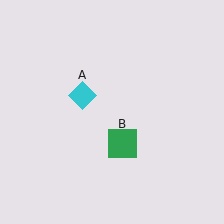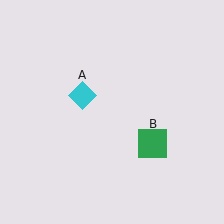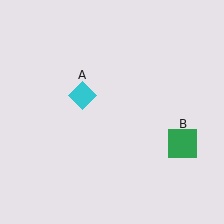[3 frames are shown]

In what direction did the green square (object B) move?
The green square (object B) moved right.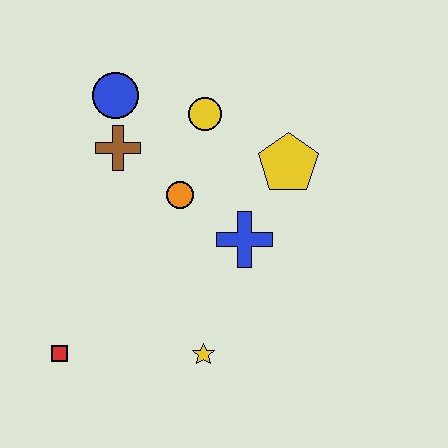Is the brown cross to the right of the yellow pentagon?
No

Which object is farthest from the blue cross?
The red square is farthest from the blue cross.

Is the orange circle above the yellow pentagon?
No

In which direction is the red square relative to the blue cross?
The red square is to the left of the blue cross.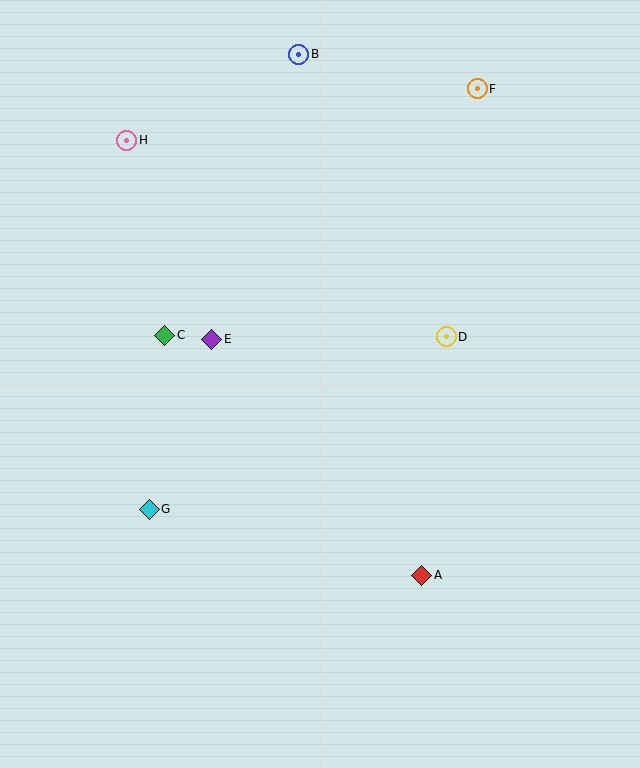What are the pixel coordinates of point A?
Point A is at (422, 575).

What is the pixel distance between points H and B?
The distance between H and B is 193 pixels.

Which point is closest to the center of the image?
Point E at (212, 339) is closest to the center.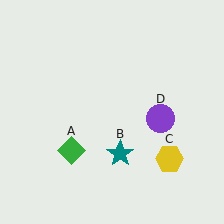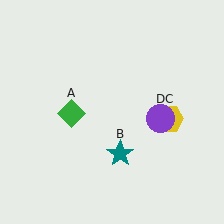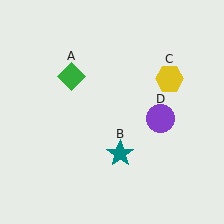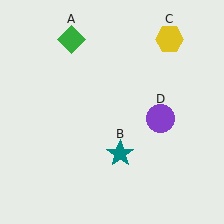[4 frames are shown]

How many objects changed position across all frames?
2 objects changed position: green diamond (object A), yellow hexagon (object C).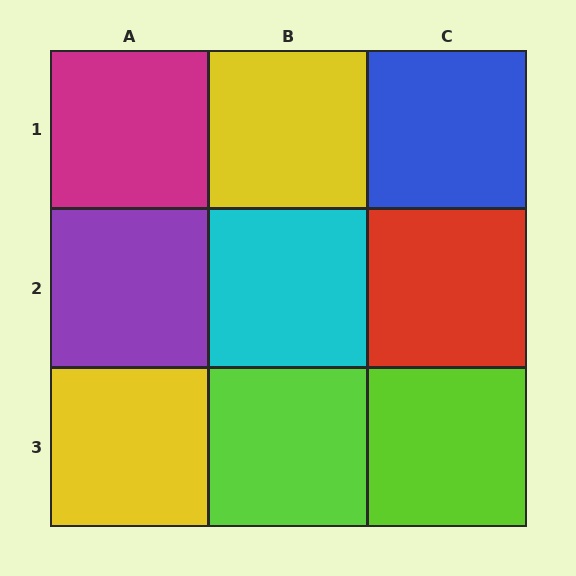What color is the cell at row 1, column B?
Yellow.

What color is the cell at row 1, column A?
Magenta.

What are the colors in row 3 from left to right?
Yellow, lime, lime.